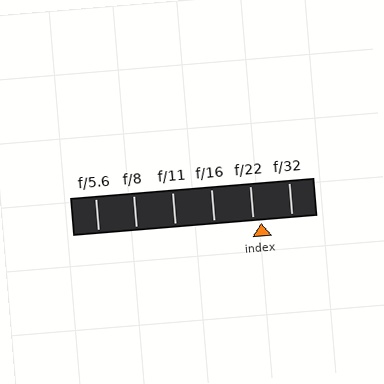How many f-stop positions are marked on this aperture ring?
There are 6 f-stop positions marked.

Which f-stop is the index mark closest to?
The index mark is closest to f/22.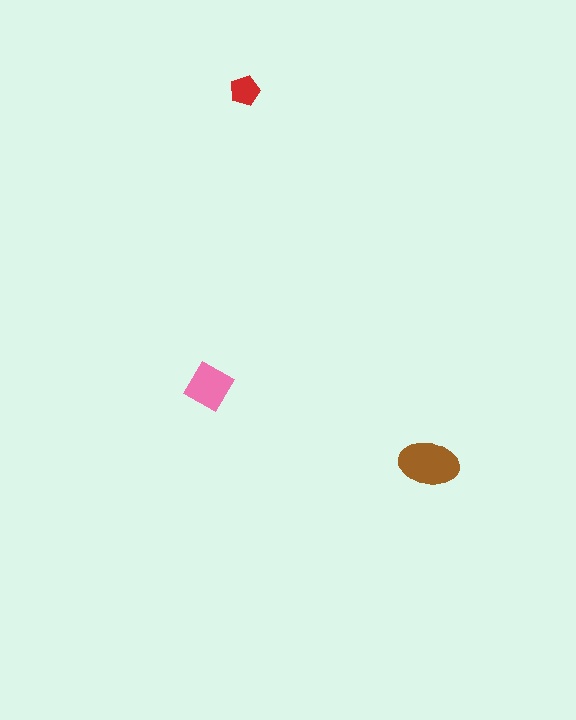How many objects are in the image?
There are 3 objects in the image.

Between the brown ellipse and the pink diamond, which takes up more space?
The brown ellipse.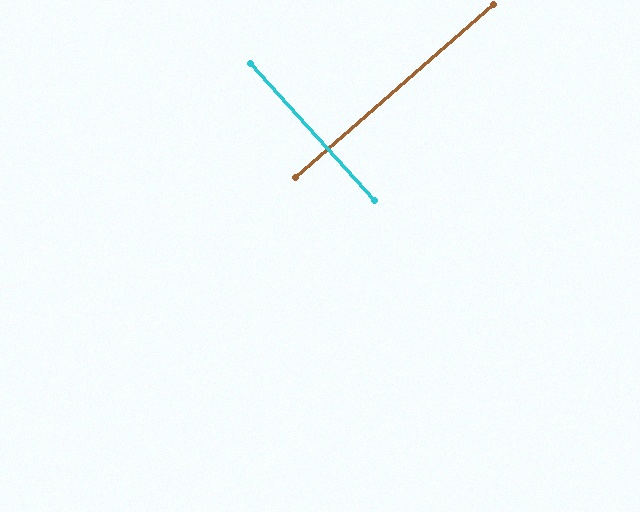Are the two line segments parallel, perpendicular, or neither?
Perpendicular — they meet at approximately 89°.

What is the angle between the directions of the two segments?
Approximately 89 degrees.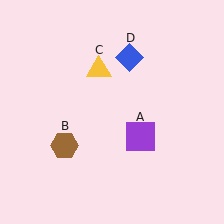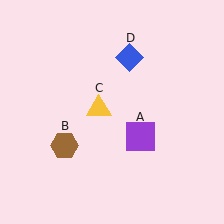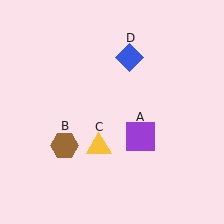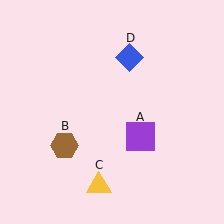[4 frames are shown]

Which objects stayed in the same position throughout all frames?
Purple square (object A) and brown hexagon (object B) and blue diamond (object D) remained stationary.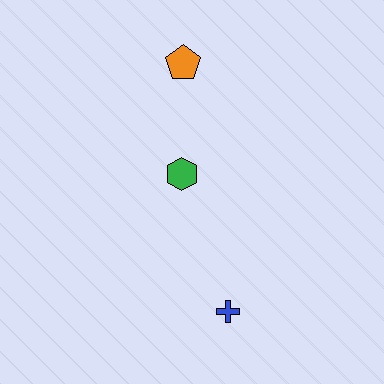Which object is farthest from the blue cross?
The orange pentagon is farthest from the blue cross.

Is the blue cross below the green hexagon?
Yes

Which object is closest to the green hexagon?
The orange pentagon is closest to the green hexagon.